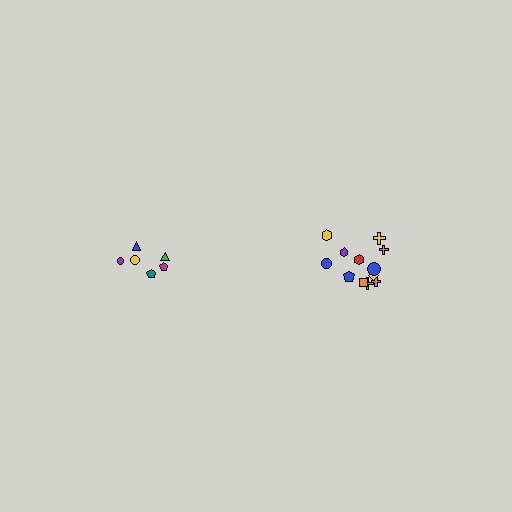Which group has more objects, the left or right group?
The right group.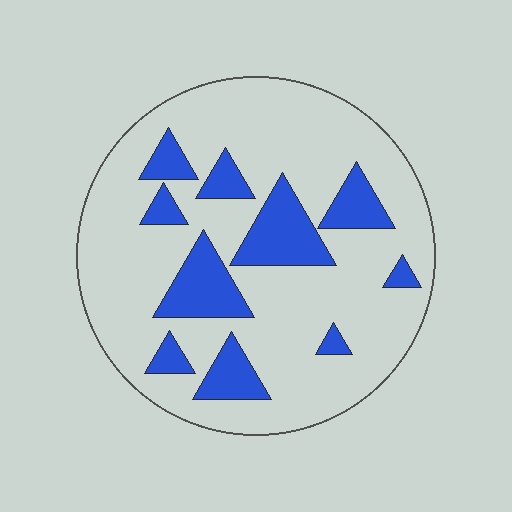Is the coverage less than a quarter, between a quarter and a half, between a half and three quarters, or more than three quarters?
Less than a quarter.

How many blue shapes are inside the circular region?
10.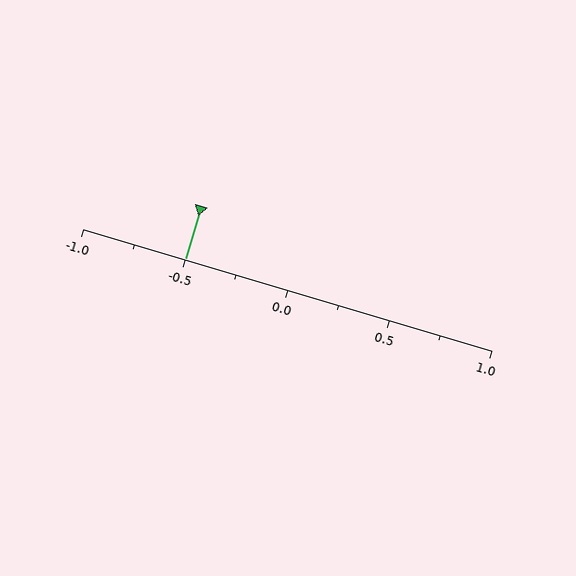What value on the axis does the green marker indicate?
The marker indicates approximately -0.5.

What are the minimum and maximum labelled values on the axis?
The axis runs from -1.0 to 1.0.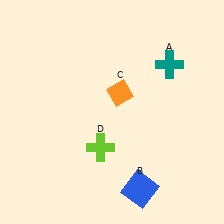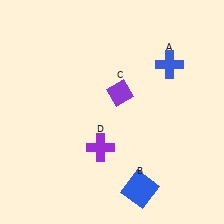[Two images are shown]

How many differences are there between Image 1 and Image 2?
There are 3 differences between the two images.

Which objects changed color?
A changed from teal to blue. C changed from orange to purple. D changed from lime to purple.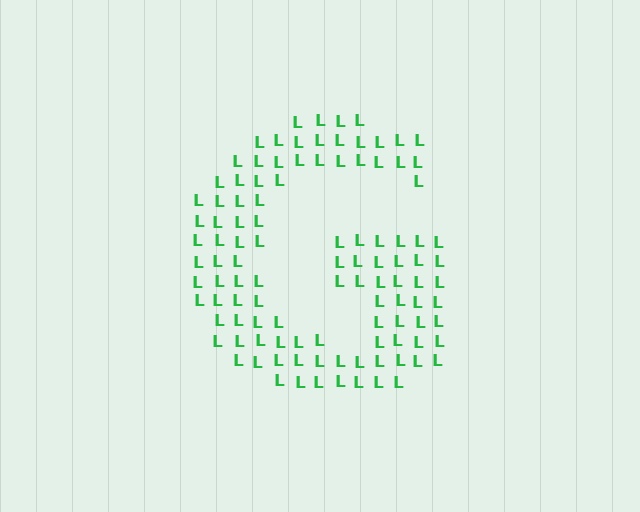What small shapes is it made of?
It is made of small letter L's.